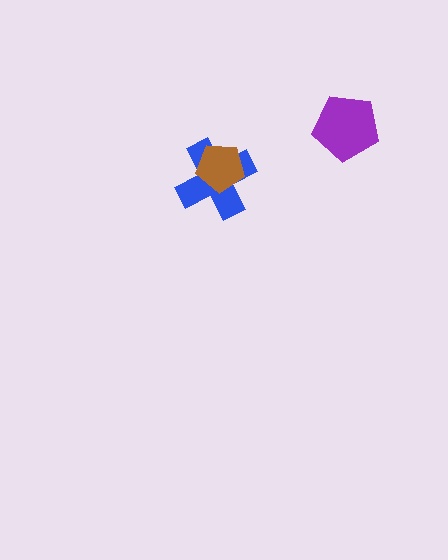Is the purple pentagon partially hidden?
No, no other shape covers it.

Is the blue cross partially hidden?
Yes, it is partially covered by another shape.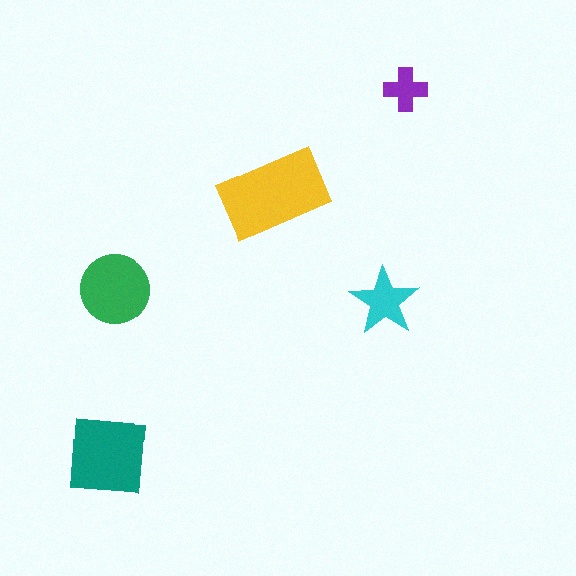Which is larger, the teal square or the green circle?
The teal square.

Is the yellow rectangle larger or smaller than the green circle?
Larger.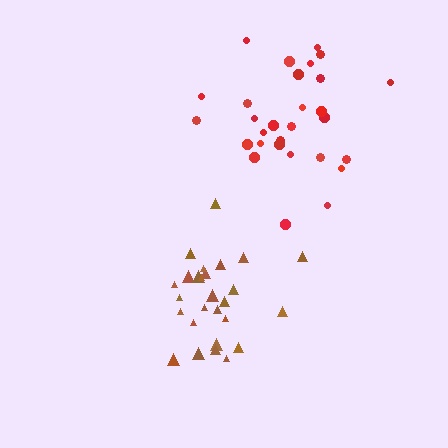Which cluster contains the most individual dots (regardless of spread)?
Red (30).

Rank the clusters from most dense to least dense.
brown, red.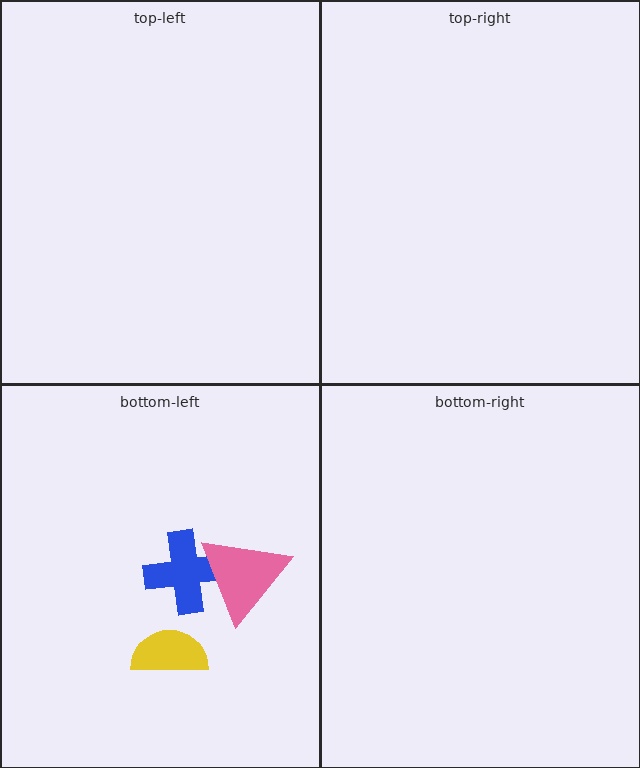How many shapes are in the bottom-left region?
3.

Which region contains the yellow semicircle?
The bottom-left region.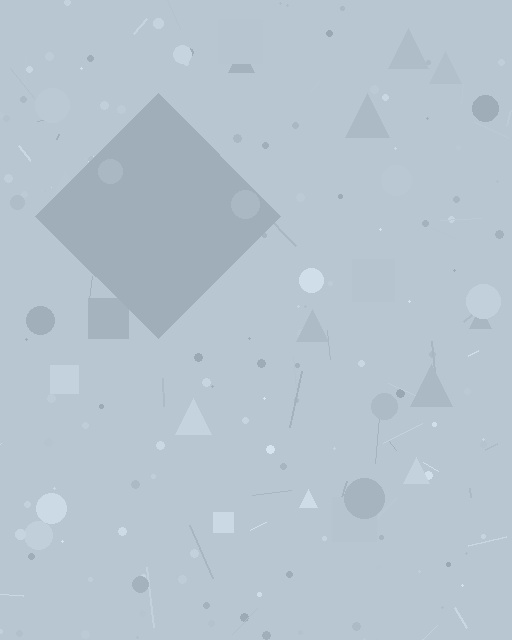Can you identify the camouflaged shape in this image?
The camouflaged shape is a diamond.